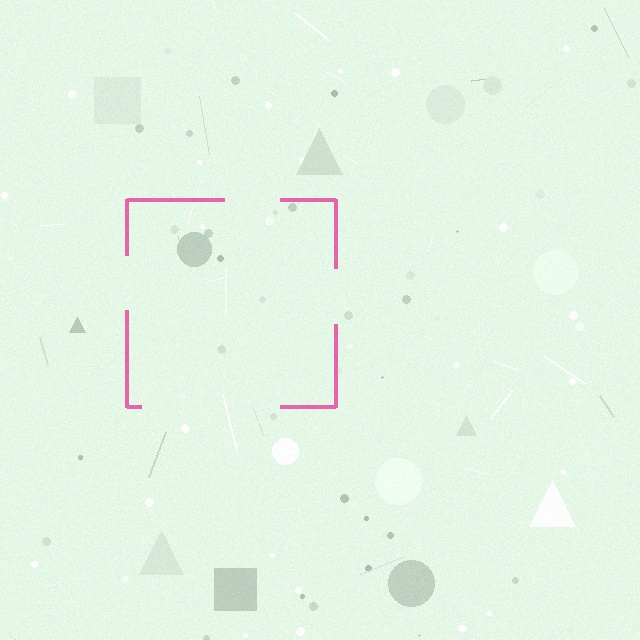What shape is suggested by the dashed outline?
The dashed outline suggests a square.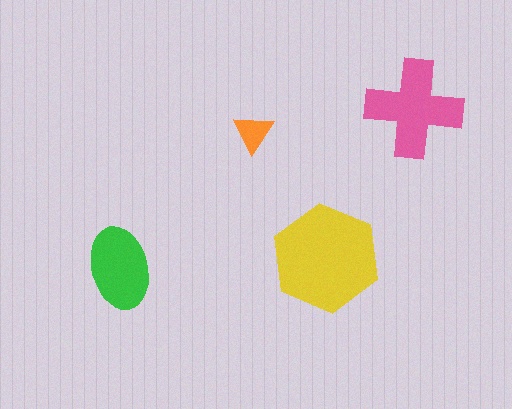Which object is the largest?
The yellow hexagon.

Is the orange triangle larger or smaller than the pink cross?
Smaller.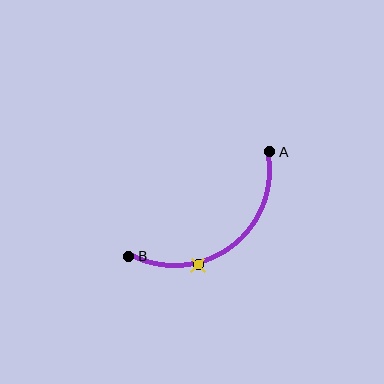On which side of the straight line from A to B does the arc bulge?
The arc bulges below and to the right of the straight line connecting A and B.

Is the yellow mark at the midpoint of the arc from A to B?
No. The yellow mark lies on the arc but is closer to endpoint B. The arc midpoint would be at the point on the curve equidistant along the arc from both A and B.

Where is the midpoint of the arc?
The arc midpoint is the point on the curve farthest from the straight line joining A and B. It sits below and to the right of that line.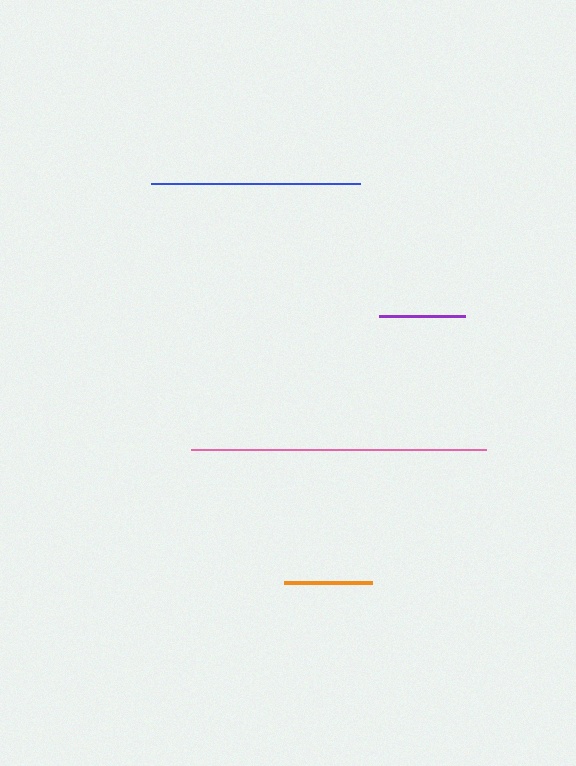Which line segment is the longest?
The pink line is the longest at approximately 296 pixels.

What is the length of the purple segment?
The purple segment is approximately 86 pixels long.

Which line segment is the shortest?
The purple line is the shortest at approximately 86 pixels.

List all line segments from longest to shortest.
From longest to shortest: pink, blue, orange, purple.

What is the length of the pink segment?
The pink segment is approximately 296 pixels long.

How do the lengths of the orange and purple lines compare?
The orange and purple lines are approximately the same length.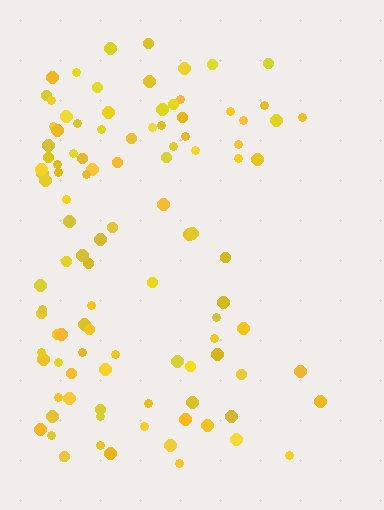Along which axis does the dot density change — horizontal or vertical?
Horizontal.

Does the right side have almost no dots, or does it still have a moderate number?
Still a moderate number, just noticeably fewer than the left.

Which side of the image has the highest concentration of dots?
The left.